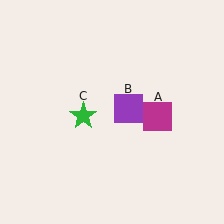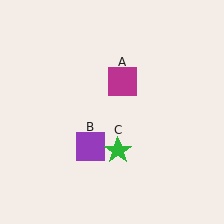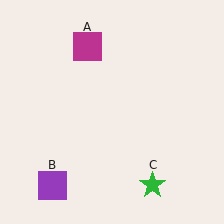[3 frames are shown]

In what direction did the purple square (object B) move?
The purple square (object B) moved down and to the left.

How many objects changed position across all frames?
3 objects changed position: magenta square (object A), purple square (object B), green star (object C).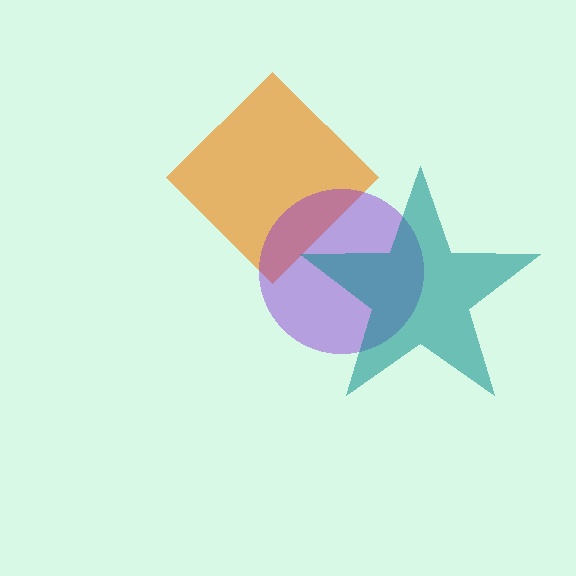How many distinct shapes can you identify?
There are 3 distinct shapes: an orange diamond, a purple circle, a teal star.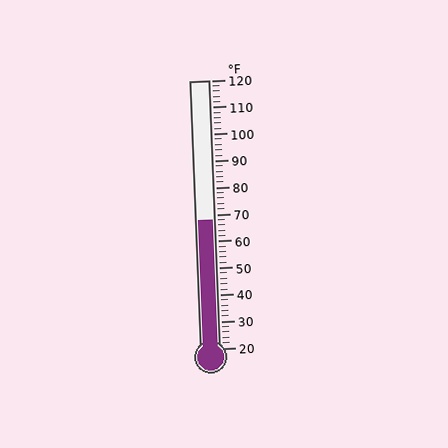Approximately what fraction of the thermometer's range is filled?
The thermometer is filled to approximately 50% of its range.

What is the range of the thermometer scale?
The thermometer scale ranges from 20°F to 120°F.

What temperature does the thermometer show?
The thermometer shows approximately 68°F.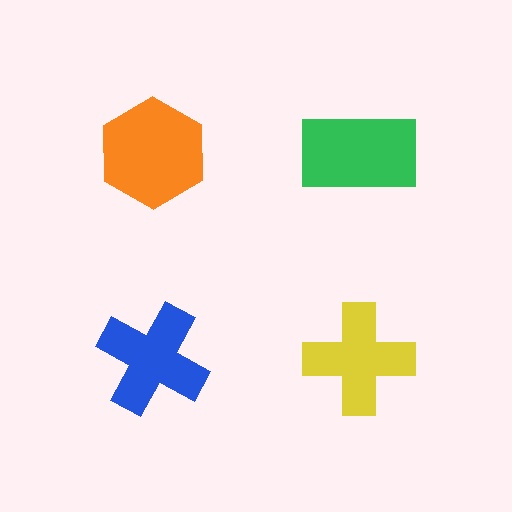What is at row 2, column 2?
A yellow cross.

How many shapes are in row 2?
2 shapes.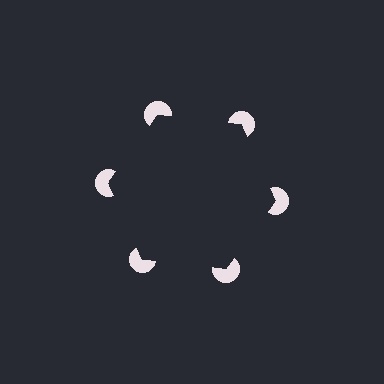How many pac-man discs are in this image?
There are 6 — one at each vertex of the illusory hexagon.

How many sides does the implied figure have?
6 sides.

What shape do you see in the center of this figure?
An illusory hexagon — its edges are inferred from the aligned wedge cuts in the pac-man discs, not physically drawn.